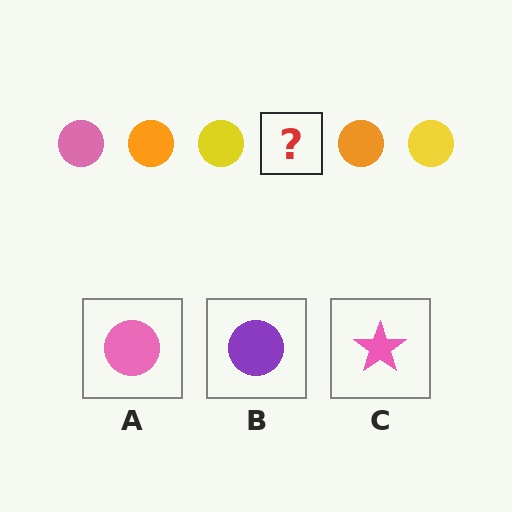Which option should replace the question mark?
Option A.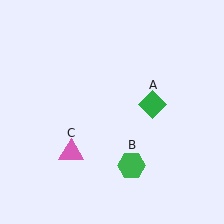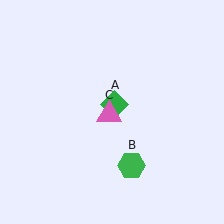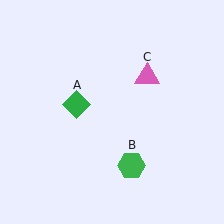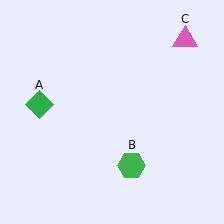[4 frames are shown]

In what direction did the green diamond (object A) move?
The green diamond (object A) moved left.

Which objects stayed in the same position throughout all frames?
Green hexagon (object B) remained stationary.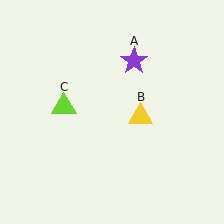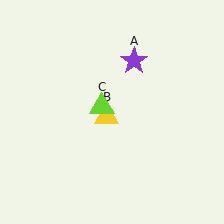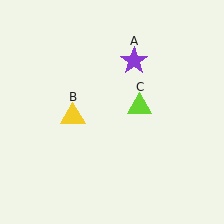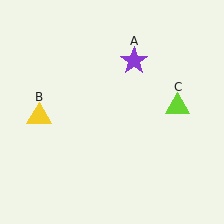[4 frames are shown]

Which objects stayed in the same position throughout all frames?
Purple star (object A) remained stationary.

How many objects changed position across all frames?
2 objects changed position: yellow triangle (object B), lime triangle (object C).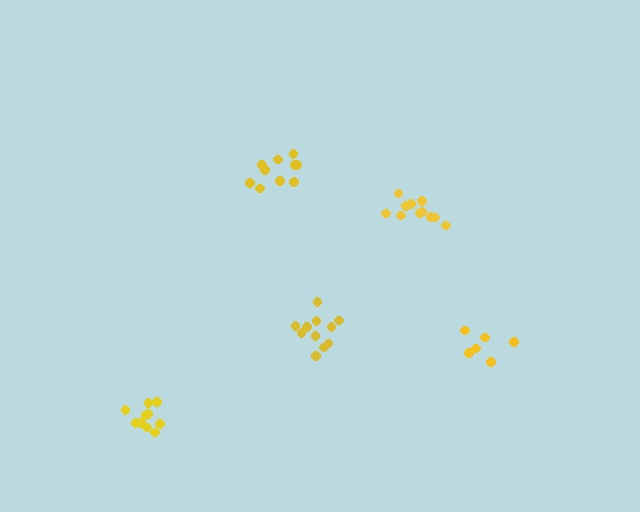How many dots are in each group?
Group 1: 11 dots, Group 2: 10 dots, Group 3: 10 dots, Group 4: 11 dots, Group 5: 6 dots (48 total).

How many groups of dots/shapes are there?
There are 5 groups.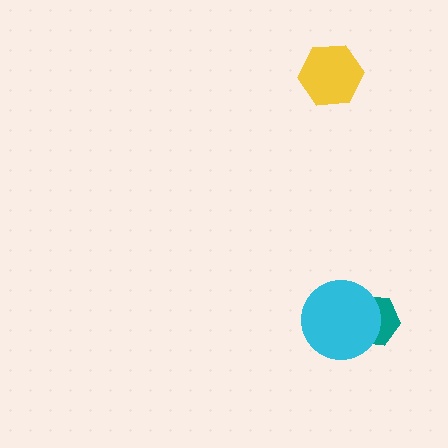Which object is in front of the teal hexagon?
The cyan circle is in front of the teal hexagon.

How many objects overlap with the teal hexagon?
1 object overlaps with the teal hexagon.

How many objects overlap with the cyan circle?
1 object overlaps with the cyan circle.